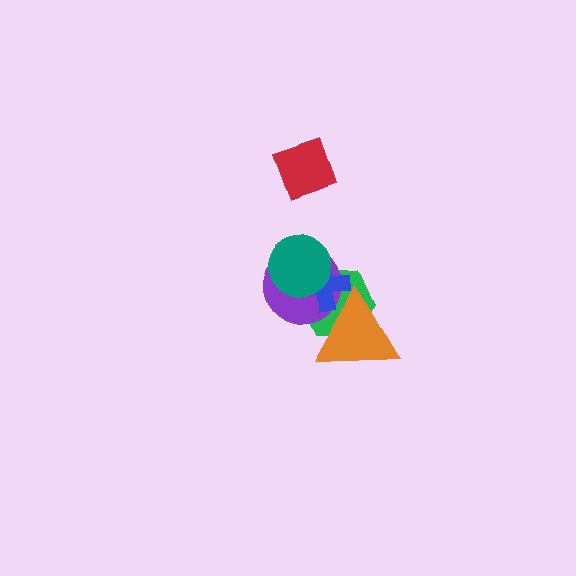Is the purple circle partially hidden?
Yes, it is partially covered by another shape.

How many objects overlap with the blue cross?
4 objects overlap with the blue cross.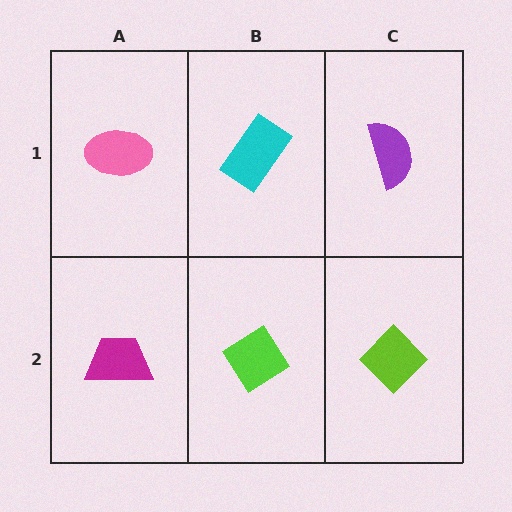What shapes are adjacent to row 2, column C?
A purple semicircle (row 1, column C), a lime diamond (row 2, column B).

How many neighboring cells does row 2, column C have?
2.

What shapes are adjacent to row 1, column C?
A lime diamond (row 2, column C), a cyan rectangle (row 1, column B).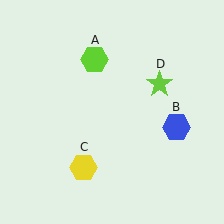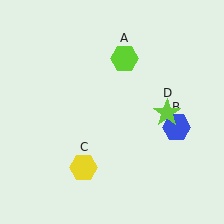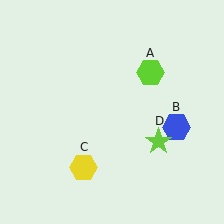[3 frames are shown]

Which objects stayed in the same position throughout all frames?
Blue hexagon (object B) and yellow hexagon (object C) remained stationary.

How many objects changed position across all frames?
2 objects changed position: lime hexagon (object A), lime star (object D).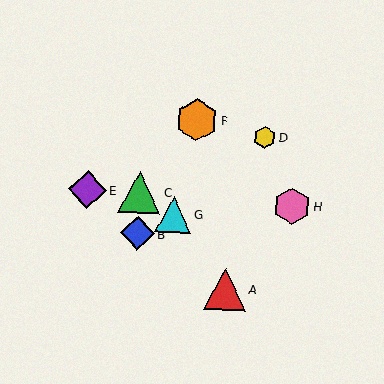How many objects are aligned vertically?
2 objects (B, C) are aligned vertically.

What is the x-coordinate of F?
Object F is at x≈197.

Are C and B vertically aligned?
Yes, both are at x≈140.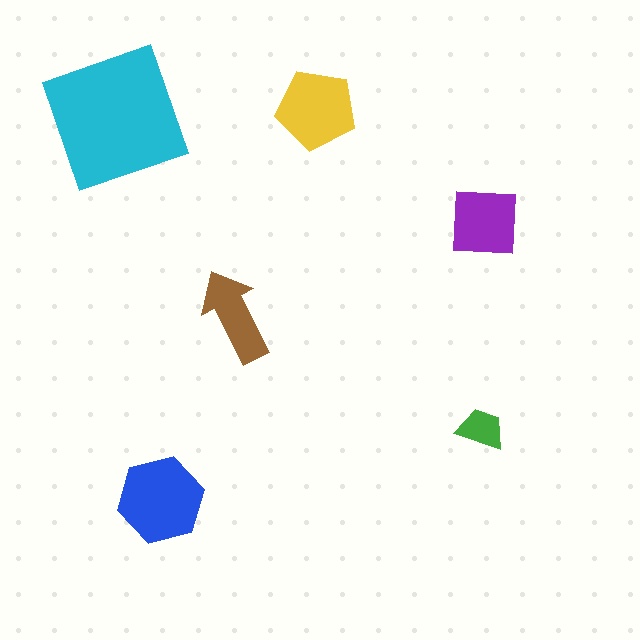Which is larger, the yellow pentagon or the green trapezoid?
The yellow pentagon.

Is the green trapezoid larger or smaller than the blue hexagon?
Smaller.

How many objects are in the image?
There are 6 objects in the image.